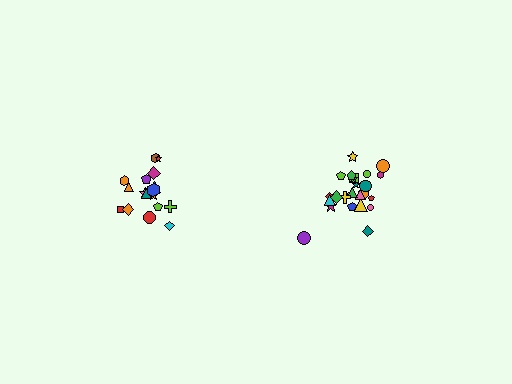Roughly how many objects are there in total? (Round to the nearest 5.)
Roughly 45 objects in total.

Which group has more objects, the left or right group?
The right group.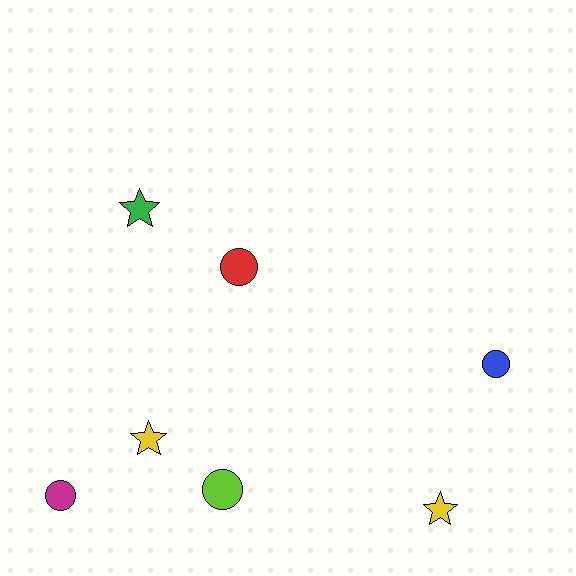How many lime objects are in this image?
There is 1 lime object.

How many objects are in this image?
There are 7 objects.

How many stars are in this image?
There are 3 stars.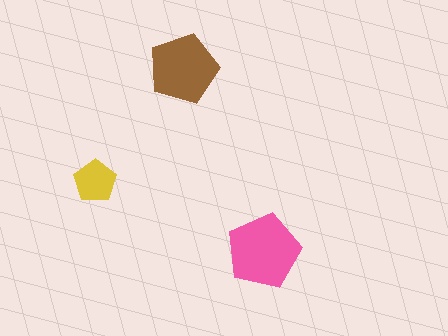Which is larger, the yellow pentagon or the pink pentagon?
The pink one.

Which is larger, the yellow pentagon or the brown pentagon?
The brown one.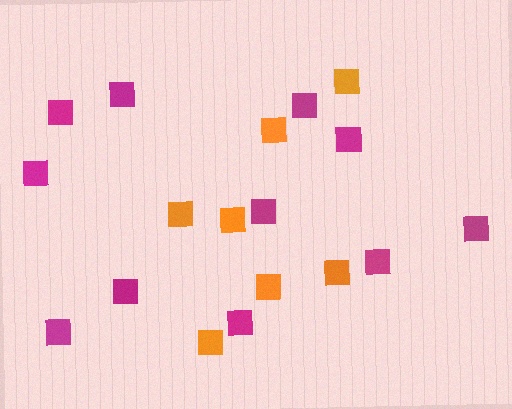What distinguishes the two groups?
There are 2 groups: one group of orange squares (7) and one group of magenta squares (11).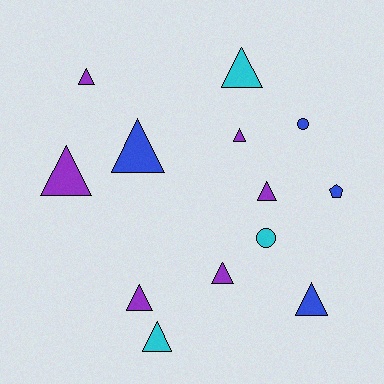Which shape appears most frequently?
Triangle, with 10 objects.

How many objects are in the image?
There are 13 objects.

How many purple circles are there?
There are no purple circles.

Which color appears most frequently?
Purple, with 6 objects.